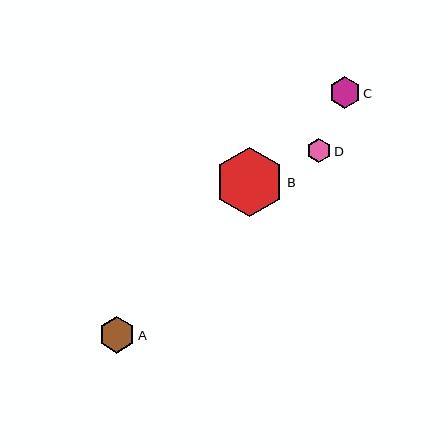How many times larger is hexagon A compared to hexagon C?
Hexagon A is approximately 1.2 times the size of hexagon C.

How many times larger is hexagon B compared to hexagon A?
Hexagon B is approximately 1.9 times the size of hexagon A.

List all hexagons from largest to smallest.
From largest to smallest: B, A, C, D.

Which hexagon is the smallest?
Hexagon D is the smallest with a size of approximately 25 pixels.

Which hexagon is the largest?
Hexagon B is the largest with a size of approximately 70 pixels.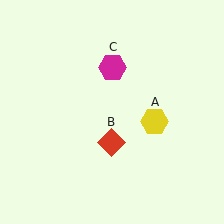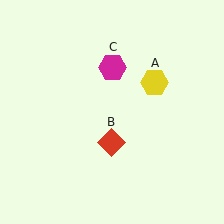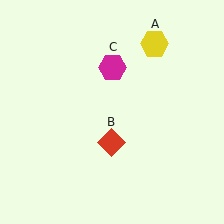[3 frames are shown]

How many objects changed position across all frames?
1 object changed position: yellow hexagon (object A).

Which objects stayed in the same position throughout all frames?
Red diamond (object B) and magenta hexagon (object C) remained stationary.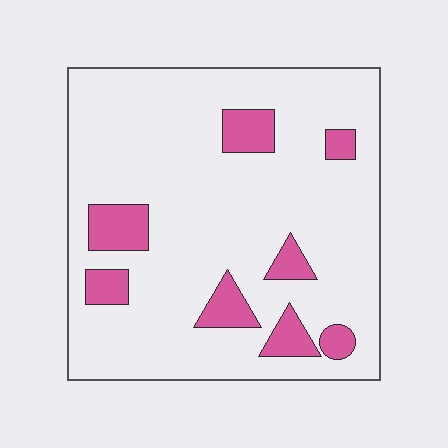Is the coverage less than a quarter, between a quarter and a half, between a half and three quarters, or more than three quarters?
Less than a quarter.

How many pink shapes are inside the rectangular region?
8.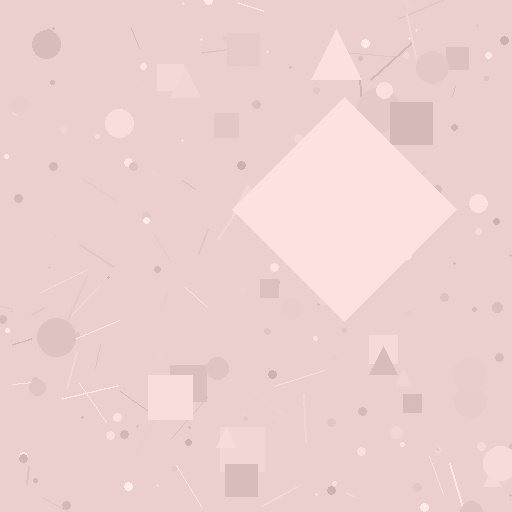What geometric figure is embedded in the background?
A diamond is embedded in the background.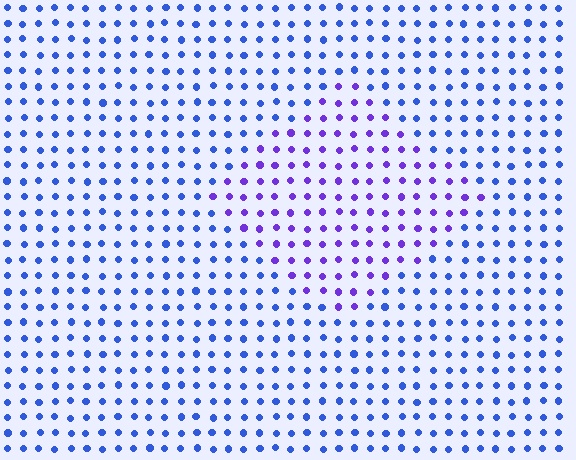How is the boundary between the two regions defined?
The boundary is defined purely by a slight shift in hue (about 37 degrees). Spacing, size, and orientation are identical on both sides.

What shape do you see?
I see a diamond.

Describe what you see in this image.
The image is filled with small blue elements in a uniform arrangement. A diamond-shaped region is visible where the elements are tinted to a slightly different hue, forming a subtle color boundary.